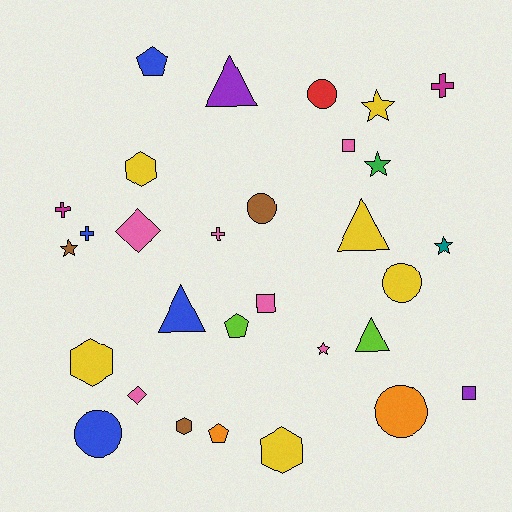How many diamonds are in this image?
There are 2 diamonds.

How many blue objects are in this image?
There are 4 blue objects.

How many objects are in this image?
There are 30 objects.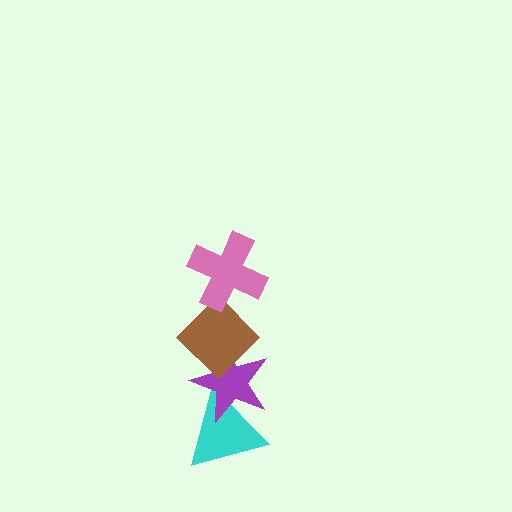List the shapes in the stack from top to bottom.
From top to bottom: the pink cross, the brown diamond, the purple star, the cyan triangle.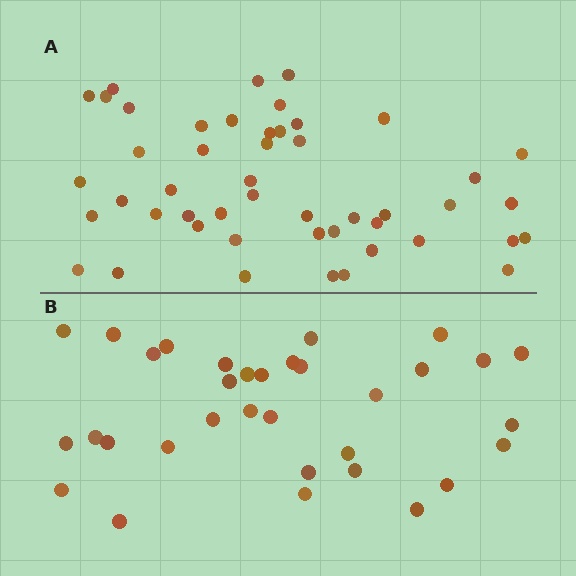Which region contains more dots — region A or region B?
Region A (the top region) has more dots.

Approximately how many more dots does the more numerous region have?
Region A has approximately 15 more dots than region B.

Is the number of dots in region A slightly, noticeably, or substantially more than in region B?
Region A has substantially more. The ratio is roughly 1.5 to 1.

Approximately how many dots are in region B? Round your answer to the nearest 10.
About 30 dots. (The exact count is 33, which rounds to 30.)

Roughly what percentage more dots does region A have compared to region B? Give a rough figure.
About 45% more.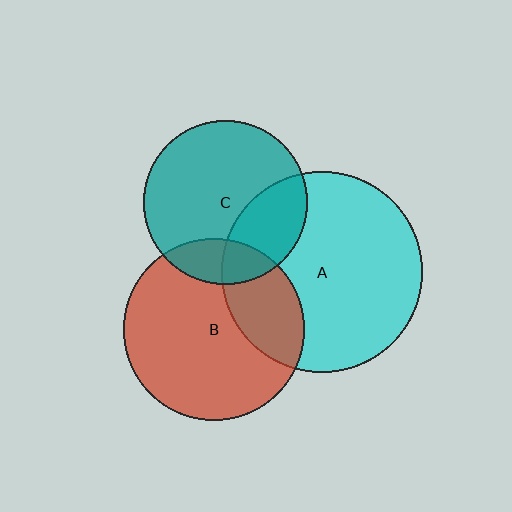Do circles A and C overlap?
Yes.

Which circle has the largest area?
Circle A (cyan).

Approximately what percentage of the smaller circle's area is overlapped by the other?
Approximately 30%.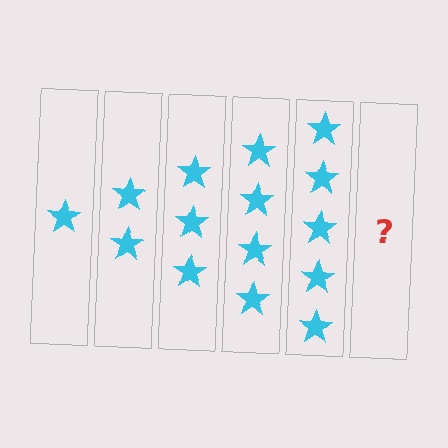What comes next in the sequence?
The next element should be 6 stars.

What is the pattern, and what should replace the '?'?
The pattern is that each step adds one more star. The '?' should be 6 stars.